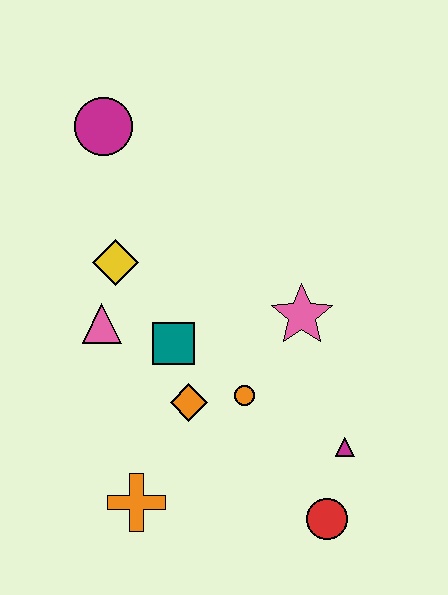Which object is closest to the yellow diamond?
The pink triangle is closest to the yellow diamond.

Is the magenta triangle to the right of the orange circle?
Yes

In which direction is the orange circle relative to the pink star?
The orange circle is below the pink star.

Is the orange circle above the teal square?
No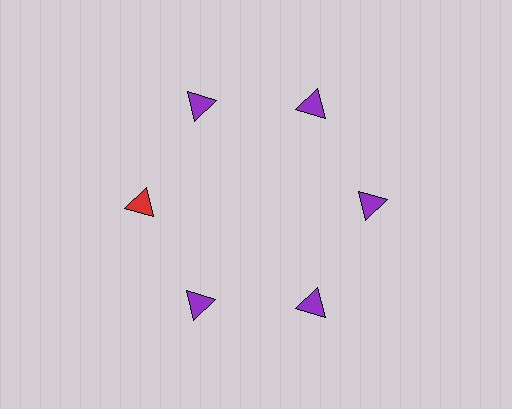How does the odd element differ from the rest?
It has a different color: red instead of purple.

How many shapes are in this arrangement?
There are 6 shapes arranged in a ring pattern.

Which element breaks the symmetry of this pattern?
The red triangle at roughly the 9 o'clock position breaks the symmetry. All other shapes are purple triangles.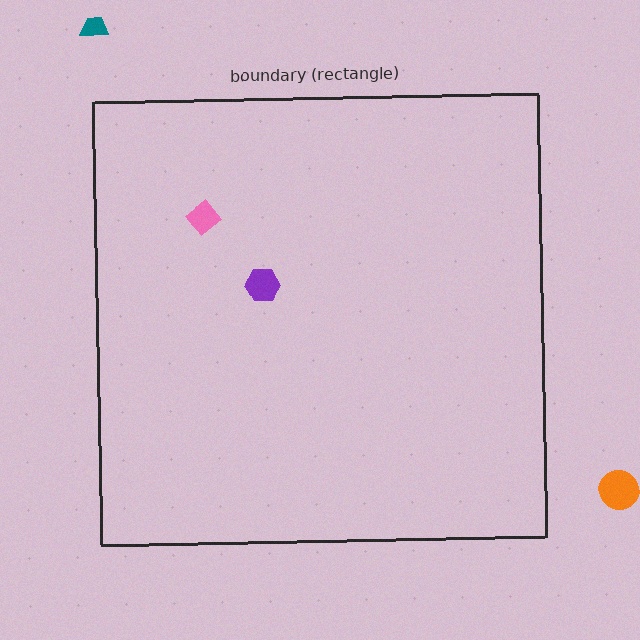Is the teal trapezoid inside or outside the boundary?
Outside.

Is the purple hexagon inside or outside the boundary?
Inside.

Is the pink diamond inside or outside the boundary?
Inside.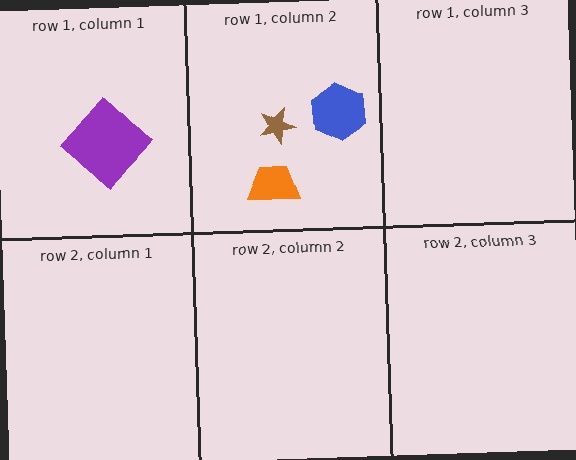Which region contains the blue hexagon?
The row 1, column 2 region.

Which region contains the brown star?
The row 1, column 2 region.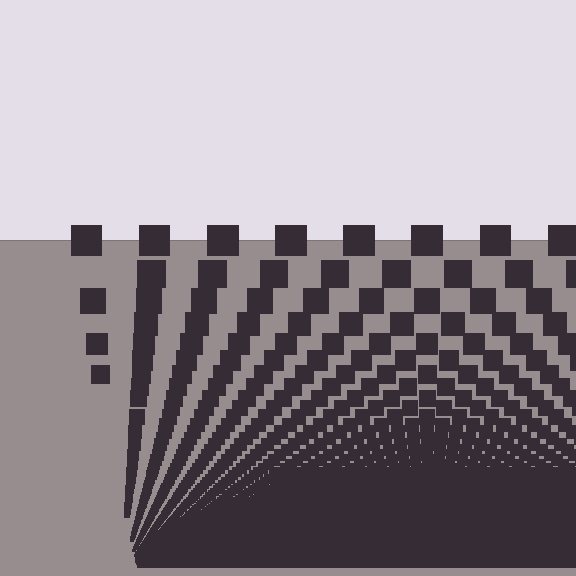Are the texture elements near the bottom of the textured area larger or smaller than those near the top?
Smaller. The gradient is inverted — elements near the bottom are smaller and denser.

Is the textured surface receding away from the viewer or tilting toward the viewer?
The surface appears to tilt toward the viewer. Texture elements get larger and sparser toward the top.